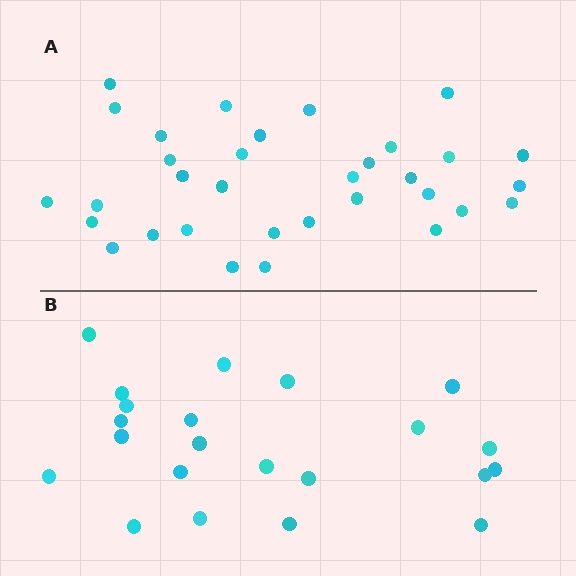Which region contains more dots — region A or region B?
Region A (the top region) has more dots.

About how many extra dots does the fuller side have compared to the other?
Region A has roughly 12 or so more dots than region B.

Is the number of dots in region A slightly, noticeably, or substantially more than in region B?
Region A has substantially more. The ratio is roughly 1.5 to 1.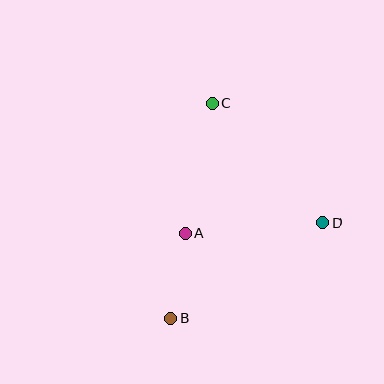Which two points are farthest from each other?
Points B and C are farthest from each other.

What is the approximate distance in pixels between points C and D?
The distance between C and D is approximately 163 pixels.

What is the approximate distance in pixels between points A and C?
The distance between A and C is approximately 133 pixels.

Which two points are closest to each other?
Points A and B are closest to each other.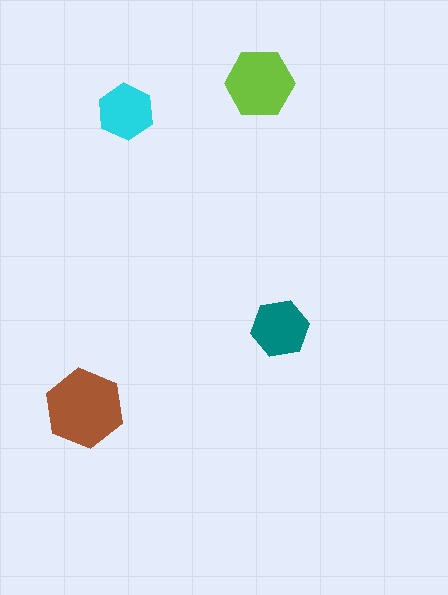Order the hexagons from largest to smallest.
the brown one, the lime one, the teal one, the cyan one.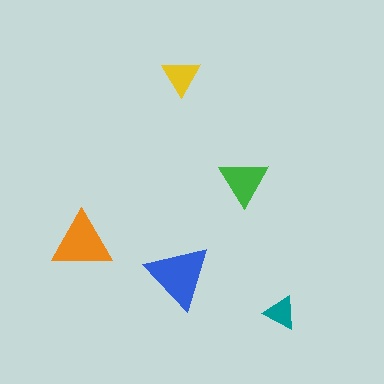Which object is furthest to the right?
The teal triangle is rightmost.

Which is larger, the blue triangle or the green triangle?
The blue one.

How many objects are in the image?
There are 5 objects in the image.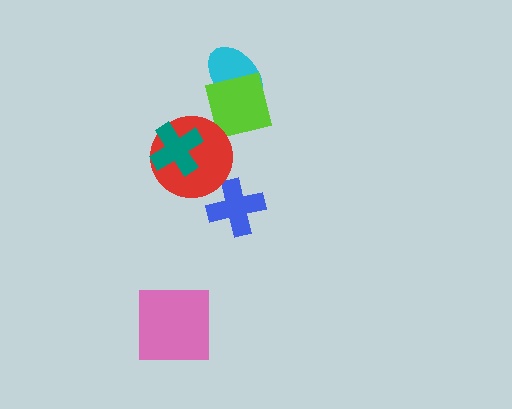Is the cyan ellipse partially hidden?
Yes, it is partially covered by another shape.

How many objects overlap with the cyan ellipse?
1 object overlaps with the cyan ellipse.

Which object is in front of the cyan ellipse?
The lime square is in front of the cyan ellipse.